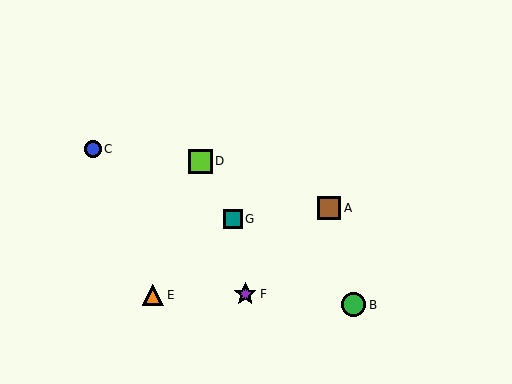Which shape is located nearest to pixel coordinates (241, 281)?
The purple star (labeled F) at (245, 294) is nearest to that location.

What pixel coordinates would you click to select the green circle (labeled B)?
Click at (354, 305) to select the green circle B.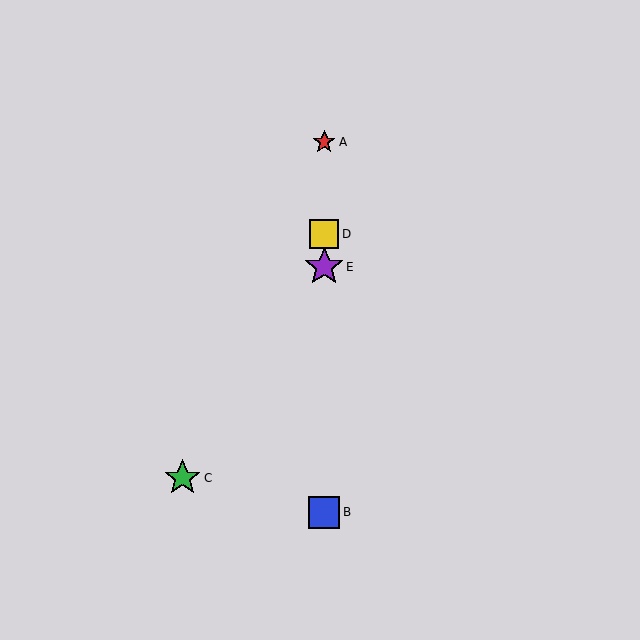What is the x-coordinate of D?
Object D is at x≈324.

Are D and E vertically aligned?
Yes, both are at x≈324.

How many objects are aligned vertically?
4 objects (A, B, D, E) are aligned vertically.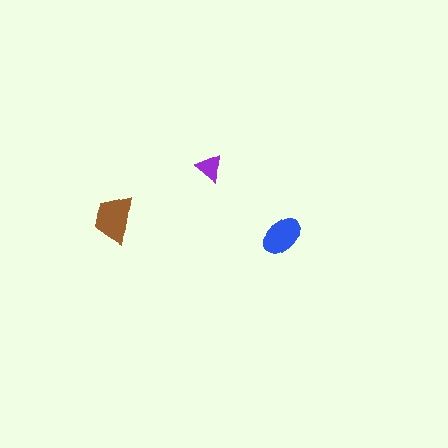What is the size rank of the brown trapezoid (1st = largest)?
1st.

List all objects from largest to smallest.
The brown trapezoid, the blue ellipse, the purple triangle.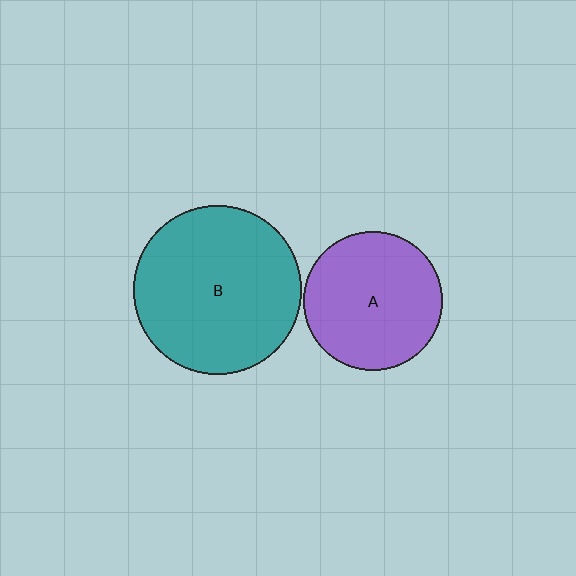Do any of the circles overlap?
No, none of the circles overlap.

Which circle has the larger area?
Circle B (teal).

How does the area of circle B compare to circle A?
Approximately 1.5 times.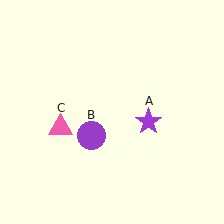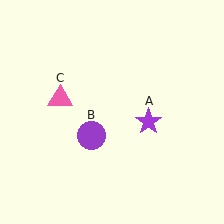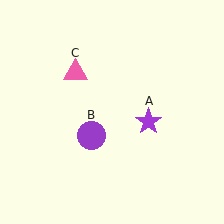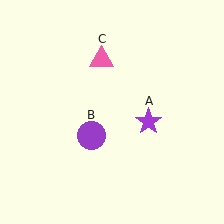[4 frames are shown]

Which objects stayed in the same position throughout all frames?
Purple star (object A) and purple circle (object B) remained stationary.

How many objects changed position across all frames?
1 object changed position: pink triangle (object C).